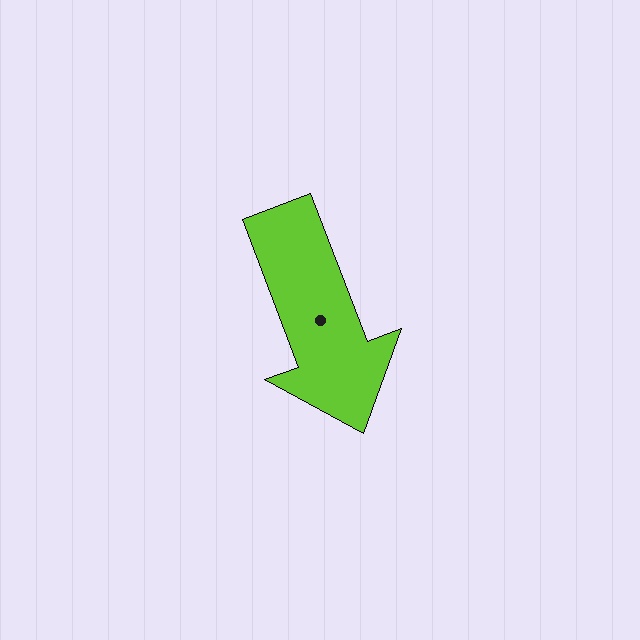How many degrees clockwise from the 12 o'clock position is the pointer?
Approximately 159 degrees.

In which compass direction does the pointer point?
South.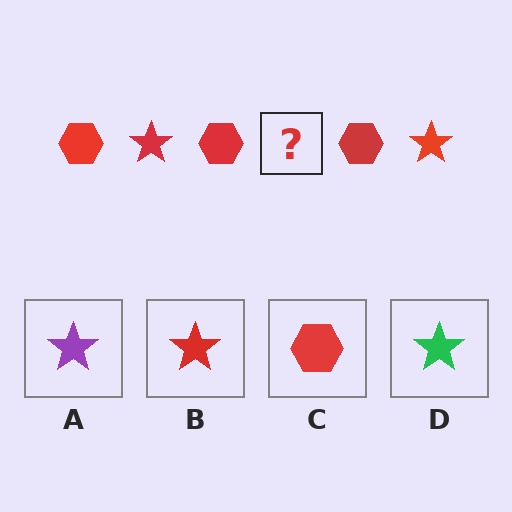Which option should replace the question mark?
Option B.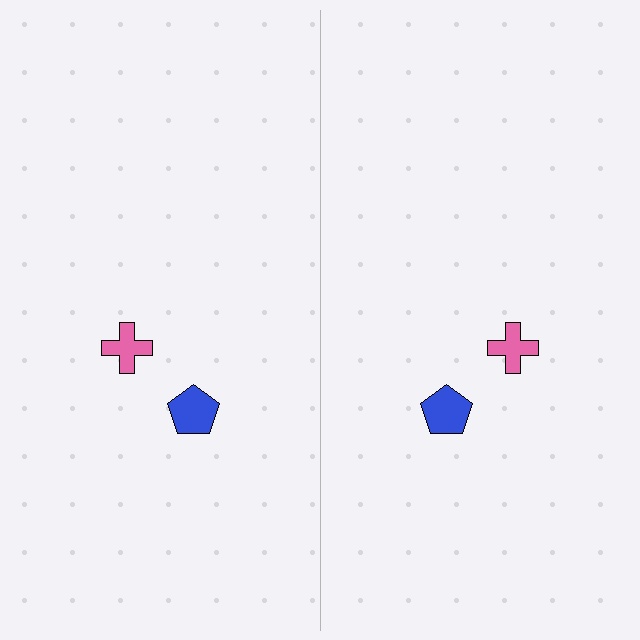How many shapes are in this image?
There are 4 shapes in this image.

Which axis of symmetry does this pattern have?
The pattern has a vertical axis of symmetry running through the center of the image.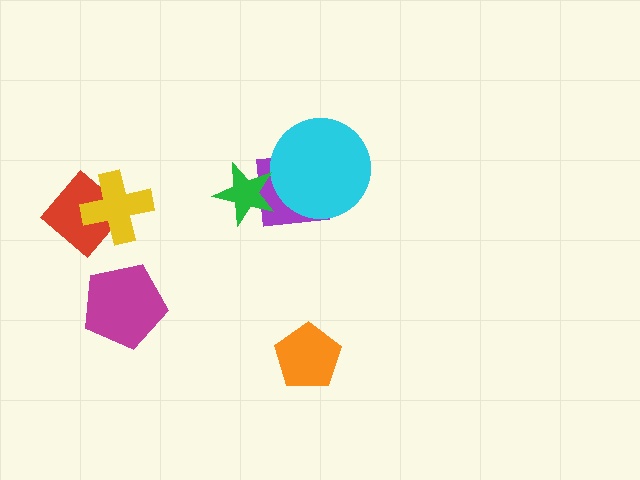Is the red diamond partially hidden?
Yes, it is partially covered by another shape.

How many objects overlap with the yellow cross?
1 object overlaps with the yellow cross.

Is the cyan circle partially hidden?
No, no other shape covers it.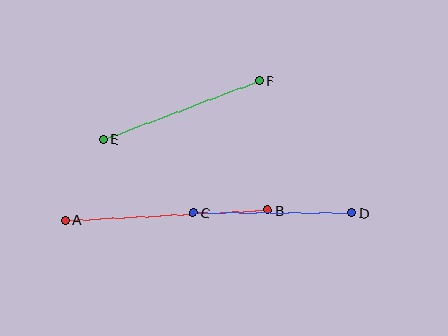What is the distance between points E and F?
The distance is approximately 166 pixels.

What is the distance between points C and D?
The distance is approximately 158 pixels.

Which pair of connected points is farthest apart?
Points A and B are farthest apart.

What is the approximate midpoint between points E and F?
The midpoint is at approximately (181, 110) pixels.